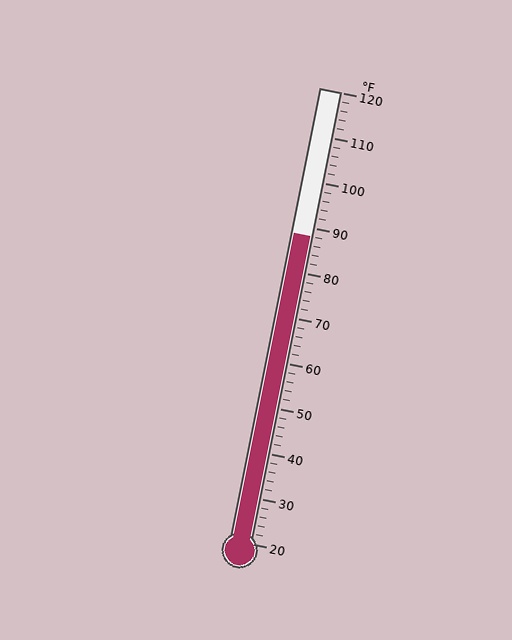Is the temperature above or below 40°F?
The temperature is above 40°F.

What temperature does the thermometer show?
The thermometer shows approximately 88°F.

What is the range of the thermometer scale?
The thermometer scale ranges from 20°F to 120°F.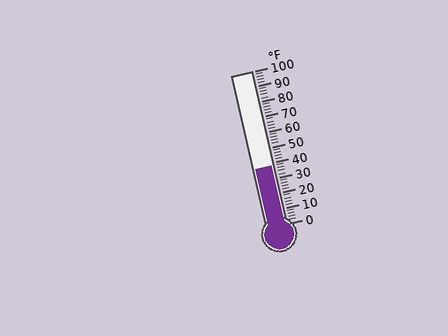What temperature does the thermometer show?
The thermometer shows approximately 38°F.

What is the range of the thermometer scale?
The thermometer scale ranges from 0°F to 100°F.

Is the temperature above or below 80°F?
The temperature is below 80°F.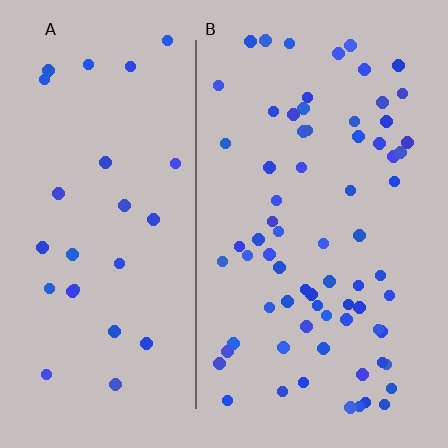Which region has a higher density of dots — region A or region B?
B (the right).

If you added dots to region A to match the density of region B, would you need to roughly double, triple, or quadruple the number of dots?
Approximately triple.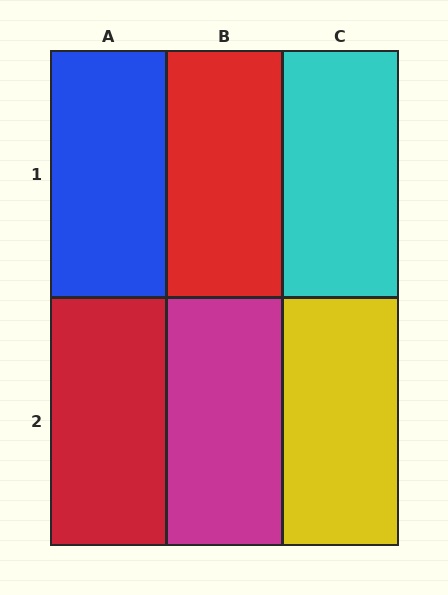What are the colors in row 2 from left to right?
Red, magenta, yellow.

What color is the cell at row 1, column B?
Red.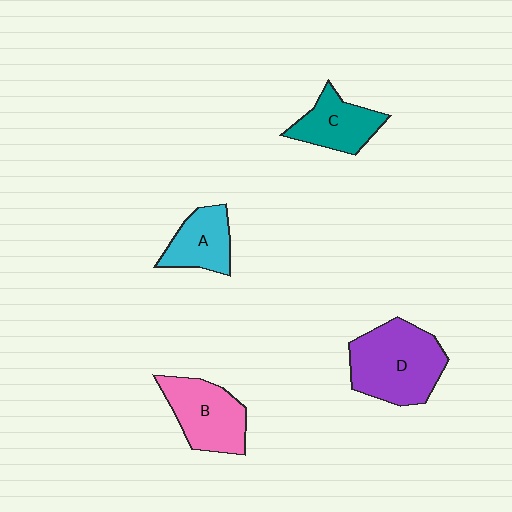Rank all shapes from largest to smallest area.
From largest to smallest: D (purple), B (pink), C (teal), A (cyan).